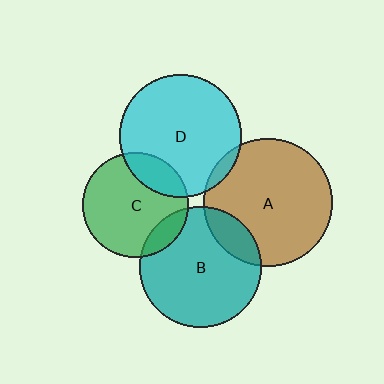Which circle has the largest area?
Circle A (brown).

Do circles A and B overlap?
Yes.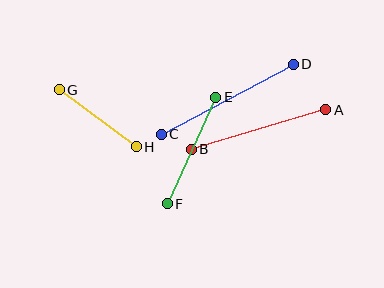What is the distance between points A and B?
The distance is approximately 140 pixels.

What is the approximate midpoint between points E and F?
The midpoint is at approximately (192, 151) pixels.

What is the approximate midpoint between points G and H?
The midpoint is at approximately (98, 118) pixels.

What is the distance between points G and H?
The distance is approximately 96 pixels.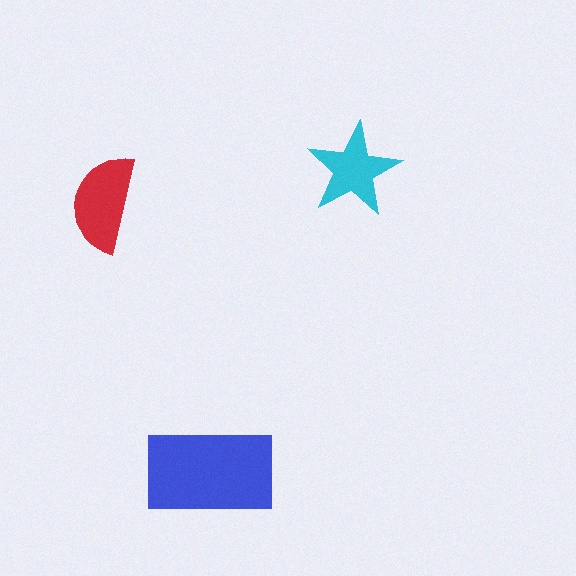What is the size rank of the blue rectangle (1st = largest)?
1st.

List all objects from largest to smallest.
The blue rectangle, the red semicircle, the cyan star.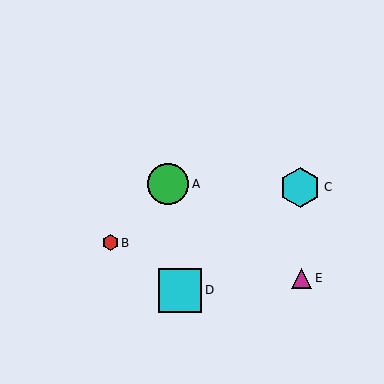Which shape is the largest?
The cyan square (labeled D) is the largest.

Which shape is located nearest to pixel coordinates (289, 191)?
The cyan hexagon (labeled C) at (300, 187) is nearest to that location.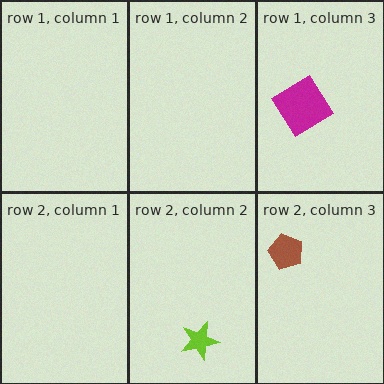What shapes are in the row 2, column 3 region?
The brown pentagon.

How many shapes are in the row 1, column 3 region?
1.